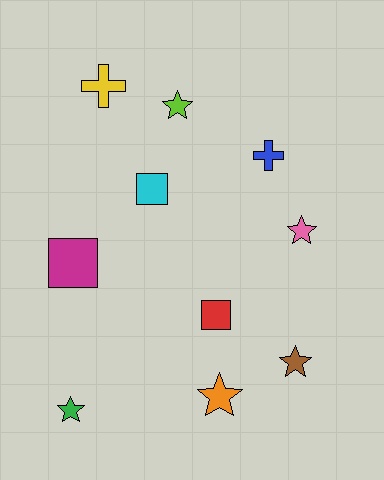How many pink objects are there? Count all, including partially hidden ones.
There is 1 pink object.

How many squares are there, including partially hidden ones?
There are 3 squares.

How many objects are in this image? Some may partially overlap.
There are 10 objects.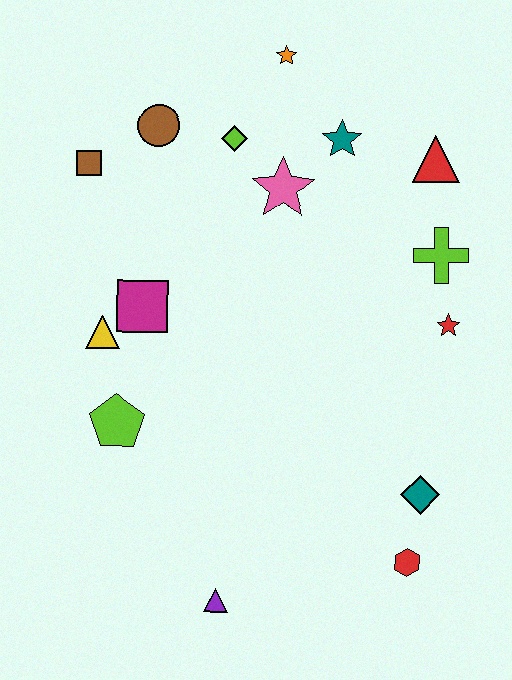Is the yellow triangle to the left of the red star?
Yes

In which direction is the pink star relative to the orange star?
The pink star is below the orange star.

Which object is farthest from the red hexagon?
The orange star is farthest from the red hexagon.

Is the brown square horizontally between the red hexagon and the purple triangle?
No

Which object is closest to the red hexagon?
The teal diamond is closest to the red hexagon.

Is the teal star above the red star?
Yes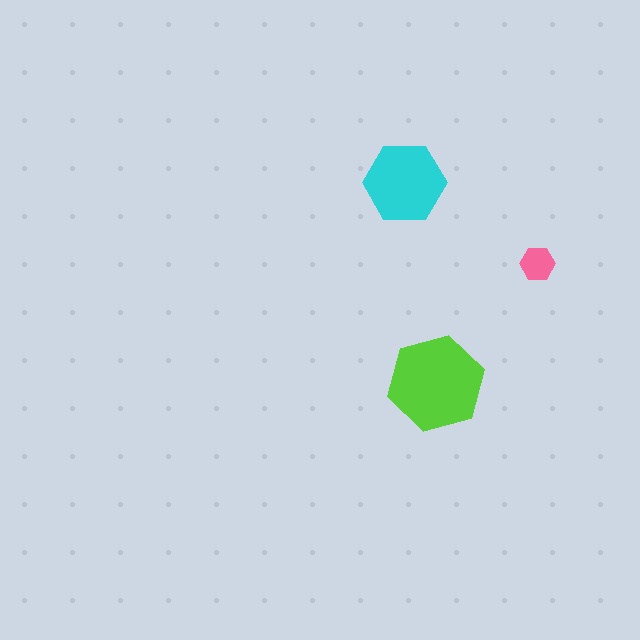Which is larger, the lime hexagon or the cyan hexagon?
The lime one.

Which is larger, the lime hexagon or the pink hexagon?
The lime one.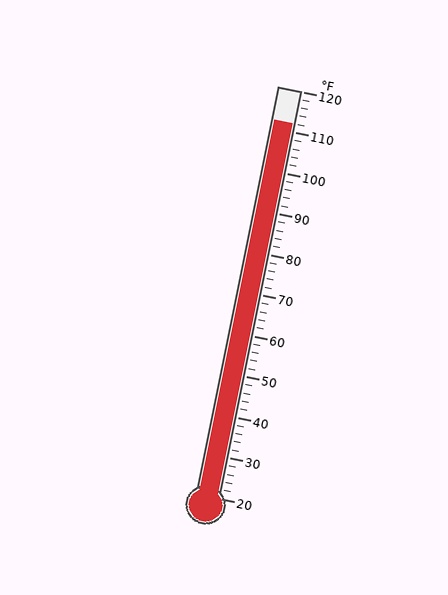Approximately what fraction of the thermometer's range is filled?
The thermometer is filled to approximately 90% of its range.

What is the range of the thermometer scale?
The thermometer scale ranges from 20°F to 120°F.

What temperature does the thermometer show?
The thermometer shows approximately 112°F.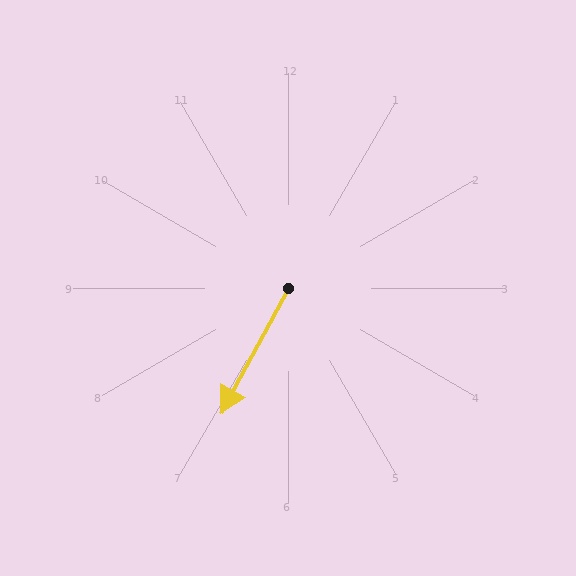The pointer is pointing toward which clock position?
Roughly 7 o'clock.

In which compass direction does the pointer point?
Southwest.